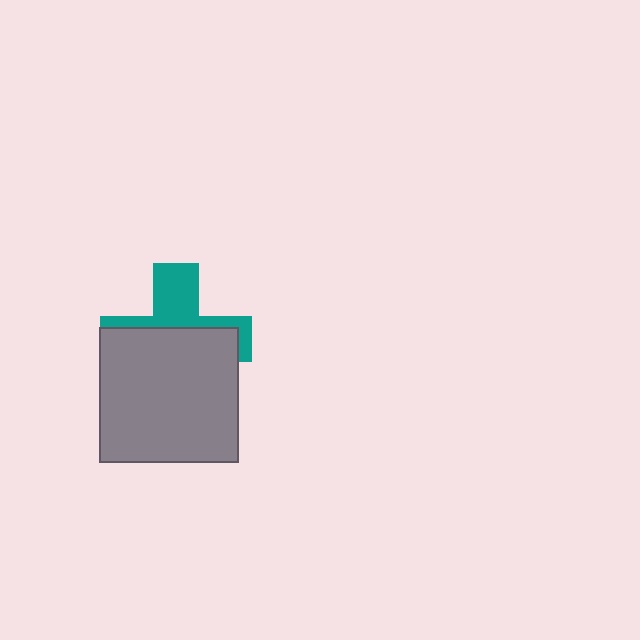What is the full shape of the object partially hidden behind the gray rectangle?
The partially hidden object is a teal cross.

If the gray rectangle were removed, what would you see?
You would see the complete teal cross.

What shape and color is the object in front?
The object in front is a gray rectangle.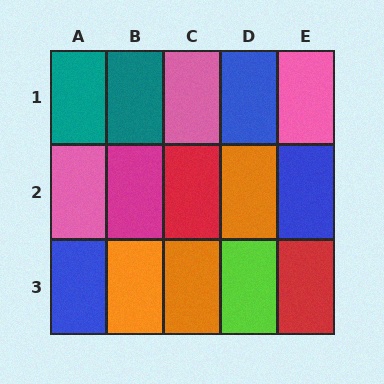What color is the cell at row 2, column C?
Red.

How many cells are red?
2 cells are red.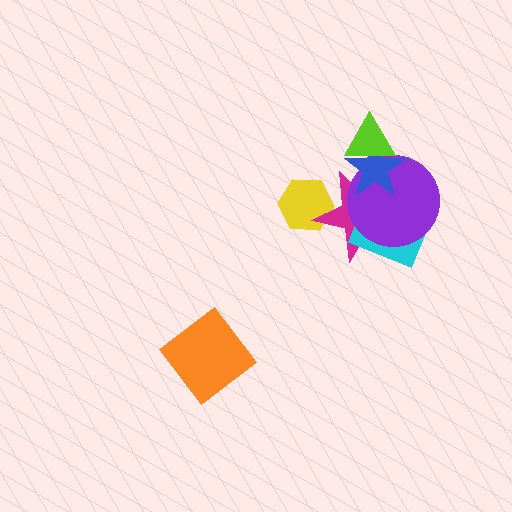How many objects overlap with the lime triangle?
2 objects overlap with the lime triangle.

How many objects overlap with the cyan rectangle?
2 objects overlap with the cyan rectangle.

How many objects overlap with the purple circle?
4 objects overlap with the purple circle.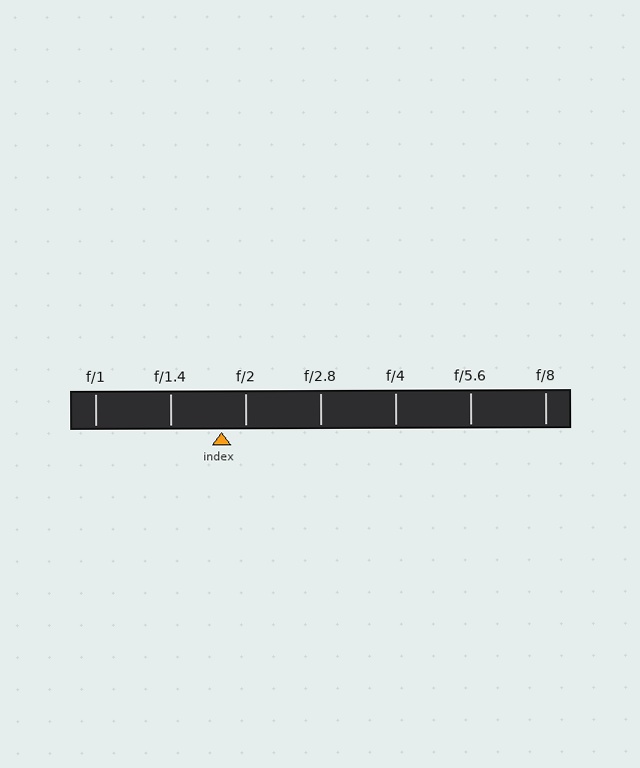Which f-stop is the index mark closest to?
The index mark is closest to f/2.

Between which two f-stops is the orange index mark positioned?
The index mark is between f/1.4 and f/2.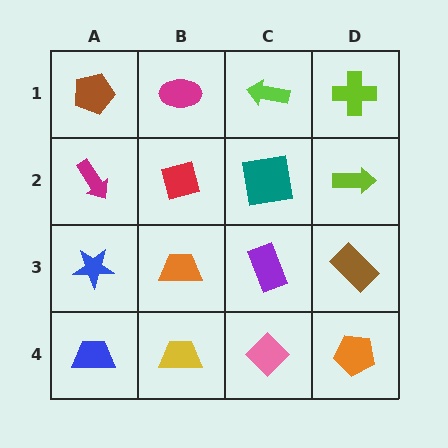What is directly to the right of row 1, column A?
A magenta ellipse.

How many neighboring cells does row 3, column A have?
3.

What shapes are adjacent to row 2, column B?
A magenta ellipse (row 1, column B), an orange trapezoid (row 3, column B), a magenta arrow (row 2, column A), a teal square (row 2, column C).